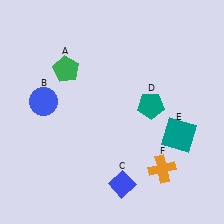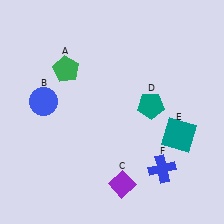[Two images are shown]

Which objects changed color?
C changed from blue to purple. F changed from orange to blue.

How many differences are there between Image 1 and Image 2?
There are 2 differences between the two images.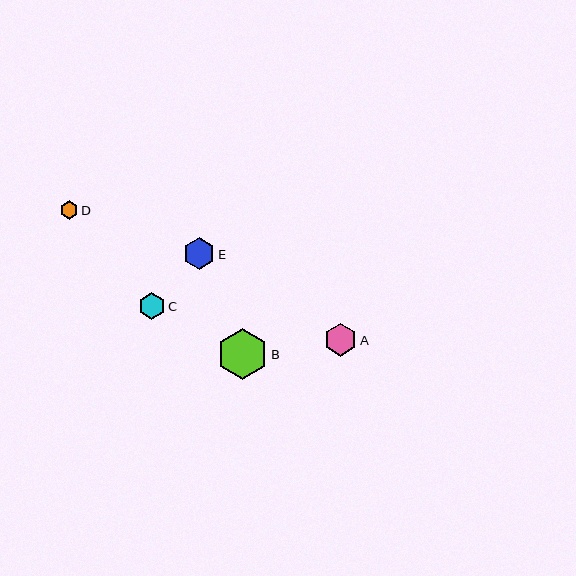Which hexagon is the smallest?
Hexagon D is the smallest with a size of approximately 18 pixels.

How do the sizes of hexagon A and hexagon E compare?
Hexagon A and hexagon E are approximately the same size.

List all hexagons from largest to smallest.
From largest to smallest: B, A, E, C, D.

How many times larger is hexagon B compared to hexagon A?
Hexagon B is approximately 1.5 times the size of hexagon A.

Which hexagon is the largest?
Hexagon B is the largest with a size of approximately 50 pixels.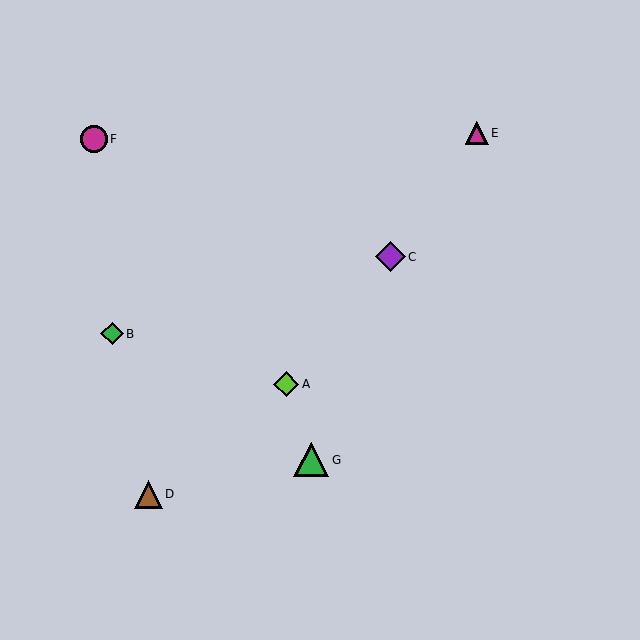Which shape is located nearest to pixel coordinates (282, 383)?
The lime diamond (labeled A) at (286, 384) is nearest to that location.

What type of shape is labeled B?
Shape B is a green diamond.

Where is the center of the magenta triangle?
The center of the magenta triangle is at (477, 133).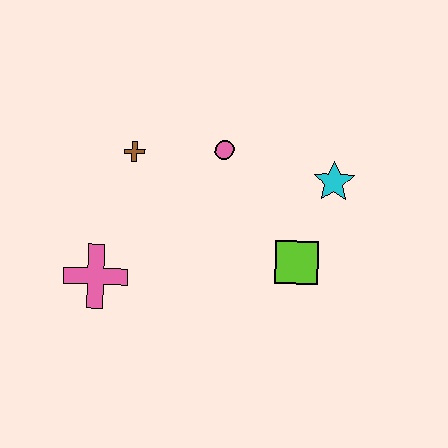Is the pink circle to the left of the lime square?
Yes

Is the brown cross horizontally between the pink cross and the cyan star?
Yes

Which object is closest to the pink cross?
The brown cross is closest to the pink cross.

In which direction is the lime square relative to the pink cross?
The lime square is to the right of the pink cross.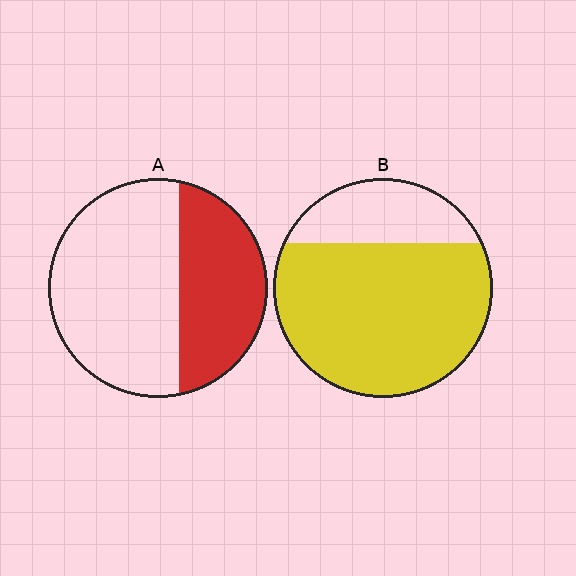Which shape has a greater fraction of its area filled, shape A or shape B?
Shape B.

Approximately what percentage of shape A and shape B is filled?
A is approximately 40% and B is approximately 75%.